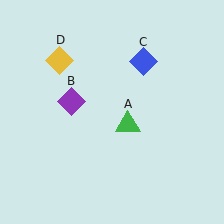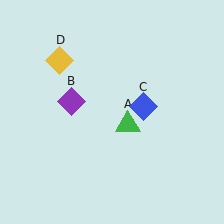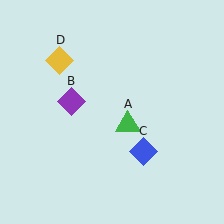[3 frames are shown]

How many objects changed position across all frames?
1 object changed position: blue diamond (object C).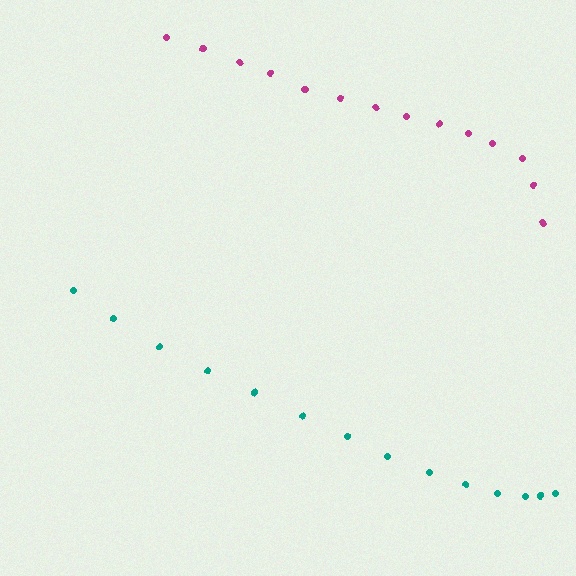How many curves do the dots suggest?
There are 2 distinct paths.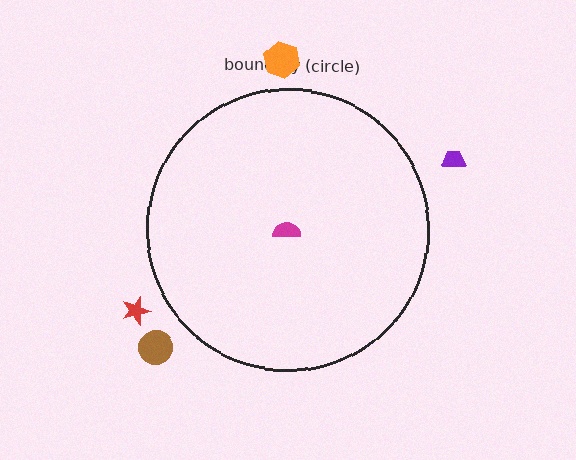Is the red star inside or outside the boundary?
Outside.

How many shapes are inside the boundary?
1 inside, 4 outside.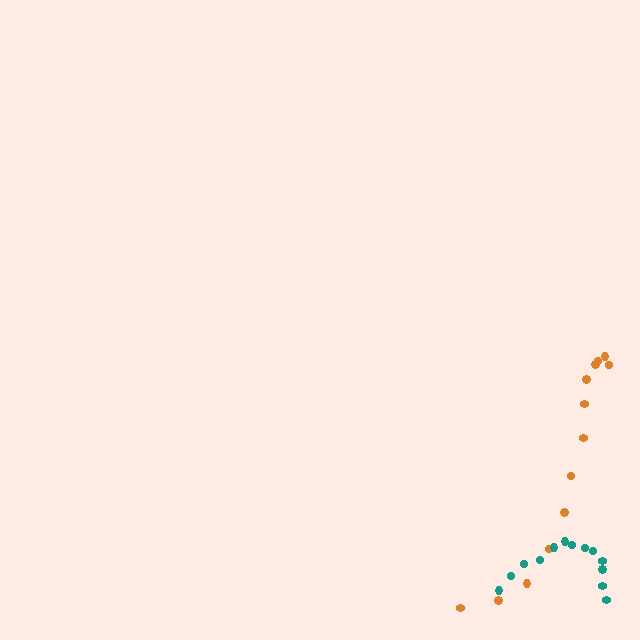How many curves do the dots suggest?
There are 2 distinct paths.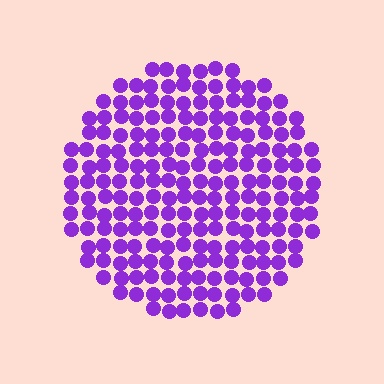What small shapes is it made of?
It is made of small circles.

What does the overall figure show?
The overall figure shows a circle.